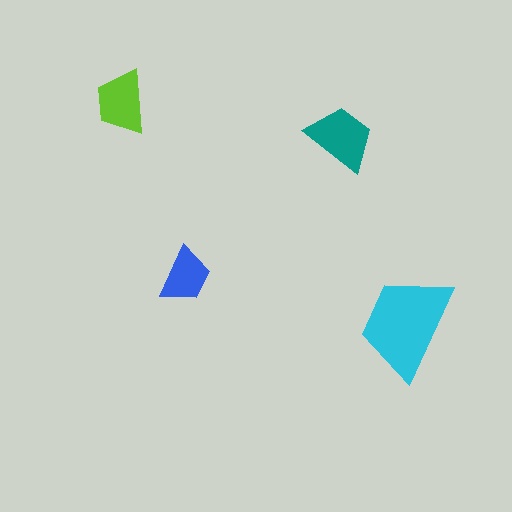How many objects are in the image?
There are 4 objects in the image.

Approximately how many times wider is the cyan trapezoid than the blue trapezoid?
About 2 times wider.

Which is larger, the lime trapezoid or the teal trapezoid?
The teal one.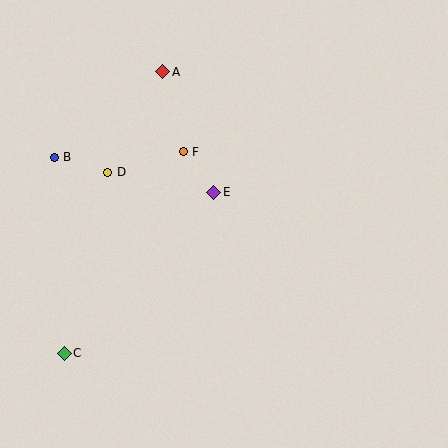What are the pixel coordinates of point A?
Point A is at (163, 72).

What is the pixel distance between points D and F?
The distance between D and F is 78 pixels.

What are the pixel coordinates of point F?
Point F is at (183, 152).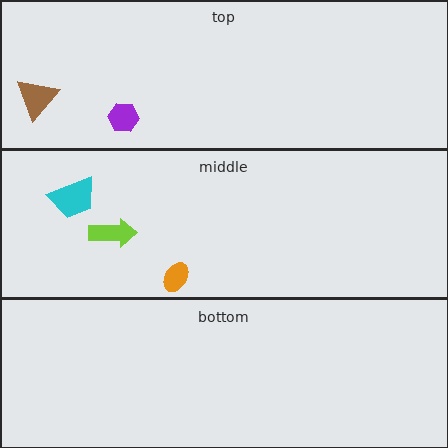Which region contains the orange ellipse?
The middle region.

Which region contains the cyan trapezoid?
The middle region.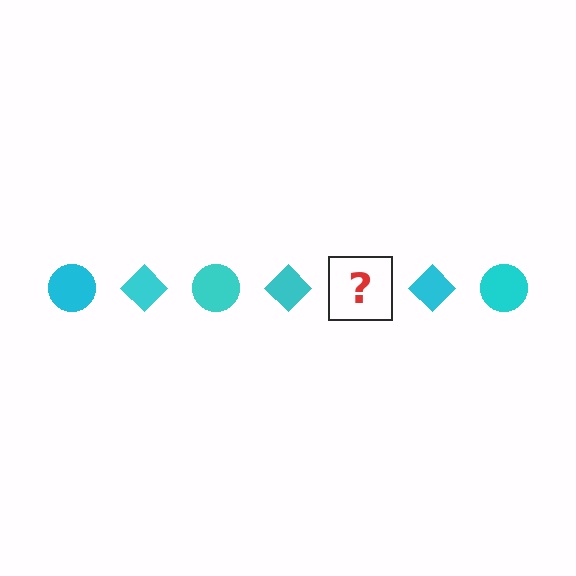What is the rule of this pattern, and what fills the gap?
The rule is that the pattern cycles through circle, diamond shapes in cyan. The gap should be filled with a cyan circle.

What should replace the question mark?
The question mark should be replaced with a cyan circle.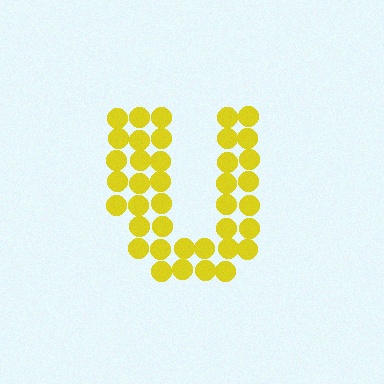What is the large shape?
The large shape is the letter U.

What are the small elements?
The small elements are circles.